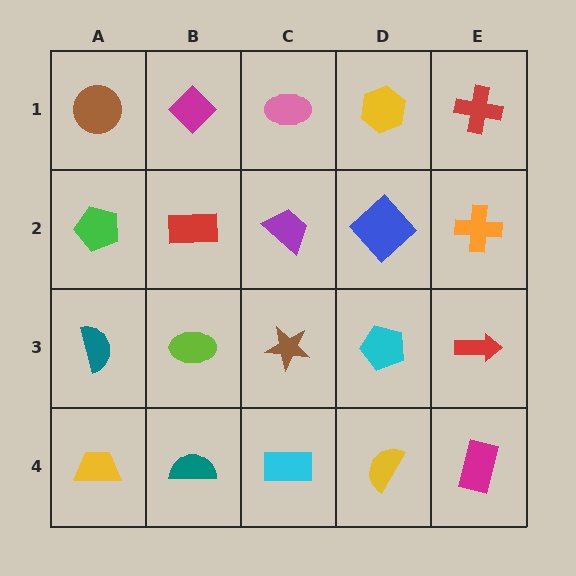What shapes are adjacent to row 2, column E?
A red cross (row 1, column E), a red arrow (row 3, column E), a blue diamond (row 2, column D).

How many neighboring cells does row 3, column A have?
3.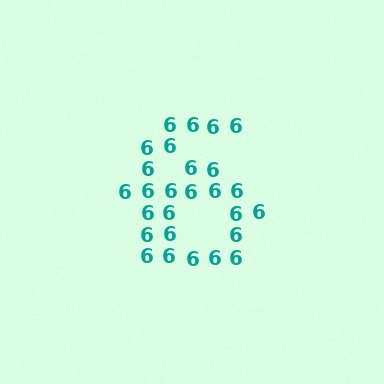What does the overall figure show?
The overall figure shows the digit 6.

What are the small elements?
The small elements are digit 6's.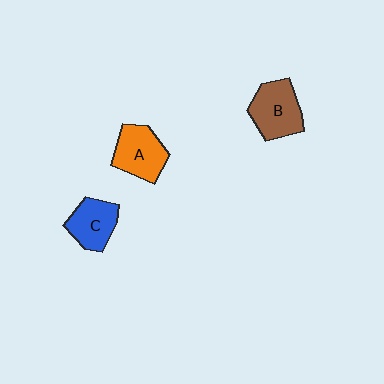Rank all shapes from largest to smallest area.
From largest to smallest: B (brown), A (orange), C (blue).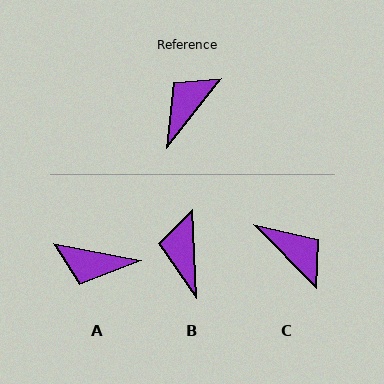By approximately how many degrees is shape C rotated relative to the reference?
Approximately 97 degrees clockwise.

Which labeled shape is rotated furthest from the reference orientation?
A, about 117 degrees away.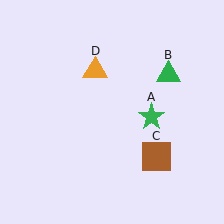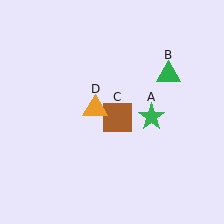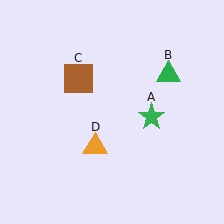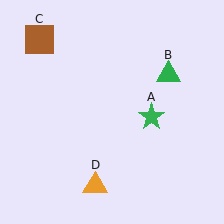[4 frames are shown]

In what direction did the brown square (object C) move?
The brown square (object C) moved up and to the left.